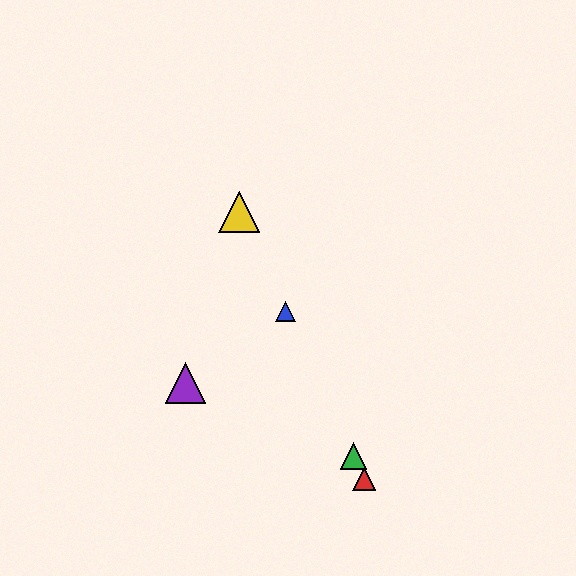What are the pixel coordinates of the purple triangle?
The purple triangle is at (186, 383).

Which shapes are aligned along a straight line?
The red triangle, the blue triangle, the green triangle, the yellow triangle are aligned along a straight line.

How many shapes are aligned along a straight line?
4 shapes (the red triangle, the blue triangle, the green triangle, the yellow triangle) are aligned along a straight line.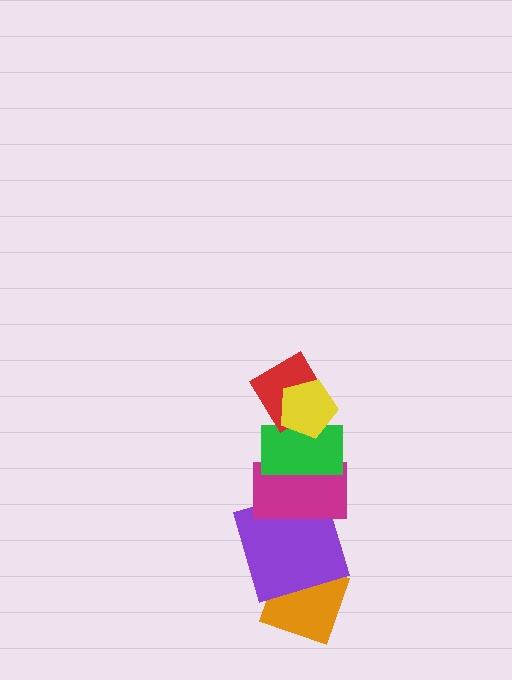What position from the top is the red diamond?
The red diamond is 2nd from the top.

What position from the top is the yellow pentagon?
The yellow pentagon is 1st from the top.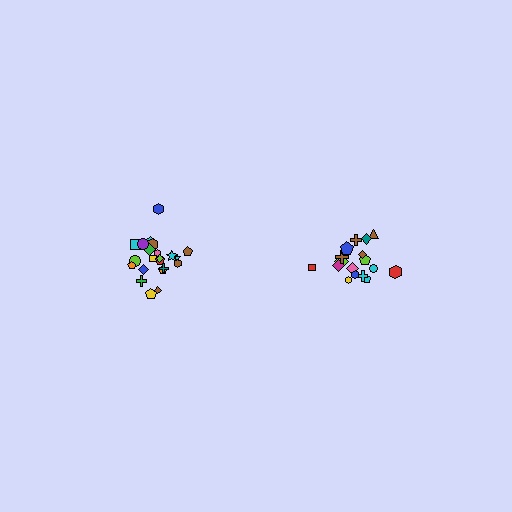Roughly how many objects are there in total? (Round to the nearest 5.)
Roughly 40 objects in total.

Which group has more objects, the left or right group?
The left group.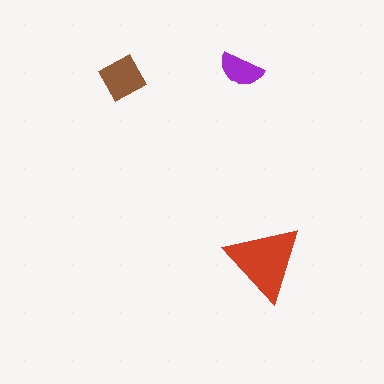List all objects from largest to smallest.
The red triangle, the brown diamond, the purple semicircle.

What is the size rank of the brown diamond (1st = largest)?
2nd.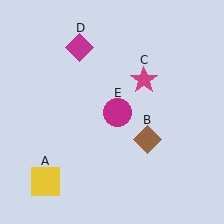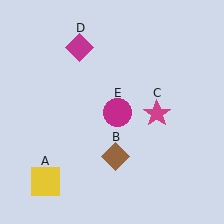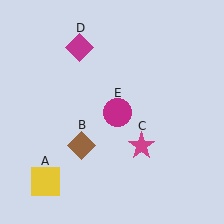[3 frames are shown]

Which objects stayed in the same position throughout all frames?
Yellow square (object A) and magenta diamond (object D) and magenta circle (object E) remained stationary.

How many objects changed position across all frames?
2 objects changed position: brown diamond (object B), magenta star (object C).